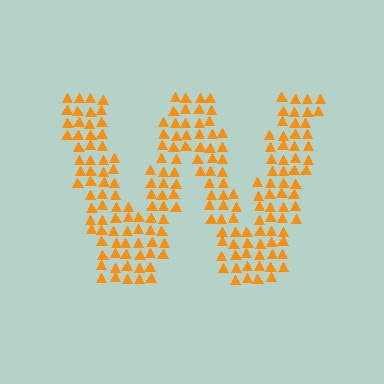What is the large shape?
The large shape is the letter W.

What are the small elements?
The small elements are triangles.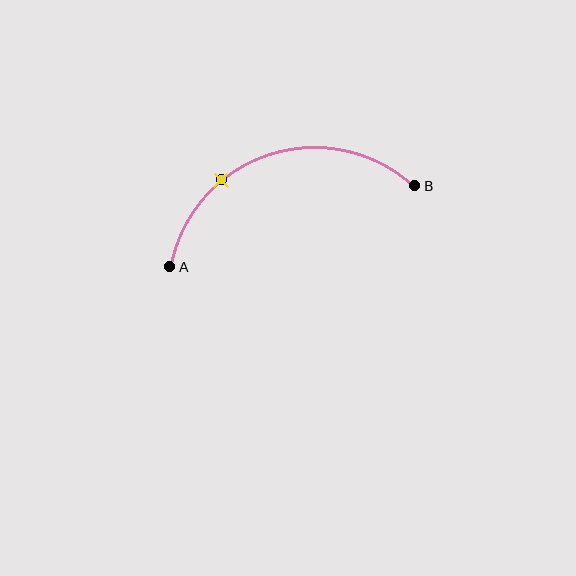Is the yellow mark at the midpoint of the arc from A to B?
No. The yellow mark lies on the arc but is closer to endpoint A. The arc midpoint would be at the point on the curve equidistant along the arc from both A and B.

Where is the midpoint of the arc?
The arc midpoint is the point on the curve farthest from the straight line joining A and B. It sits above that line.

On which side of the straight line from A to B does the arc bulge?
The arc bulges above the straight line connecting A and B.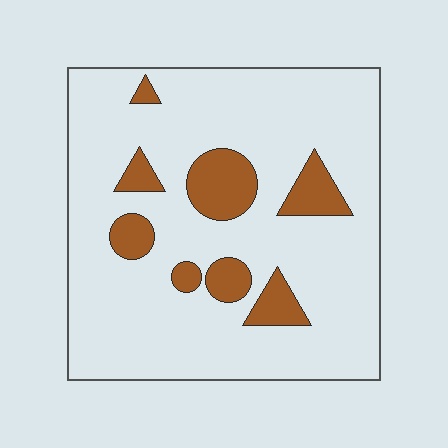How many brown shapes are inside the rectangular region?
8.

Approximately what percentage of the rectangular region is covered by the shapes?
Approximately 15%.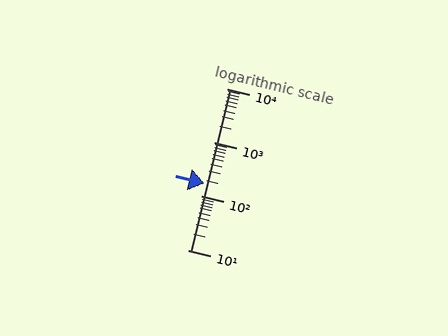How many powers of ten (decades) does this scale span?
The scale spans 3 decades, from 10 to 10000.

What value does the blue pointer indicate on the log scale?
The pointer indicates approximately 170.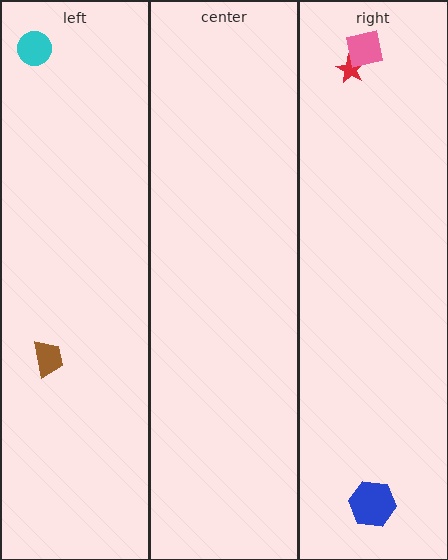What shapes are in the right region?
The red star, the blue hexagon, the pink square.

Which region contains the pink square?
The right region.